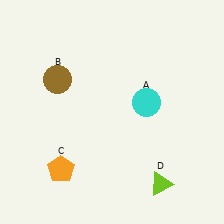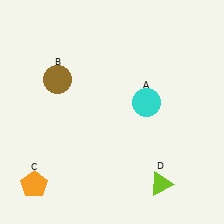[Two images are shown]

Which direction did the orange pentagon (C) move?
The orange pentagon (C) moved left.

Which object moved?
The orange pentagon (C) moved left.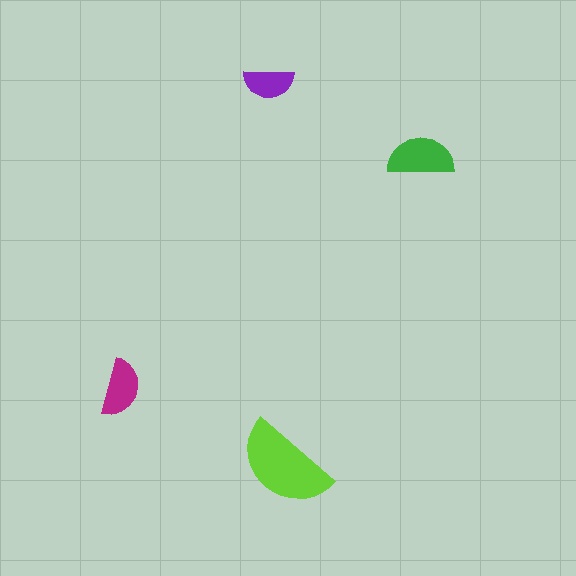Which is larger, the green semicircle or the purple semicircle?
The green one.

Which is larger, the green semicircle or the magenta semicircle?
The green one.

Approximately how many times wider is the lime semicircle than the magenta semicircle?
About 1.5 times wider.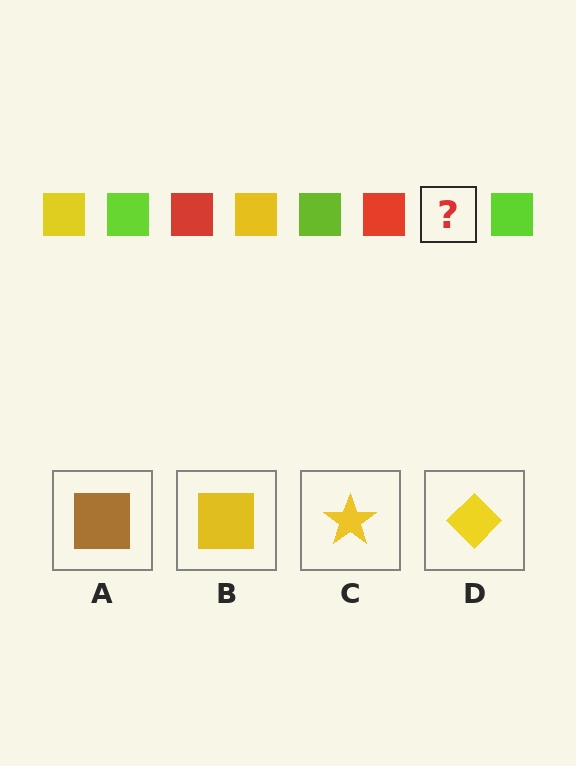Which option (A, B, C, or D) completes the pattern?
B.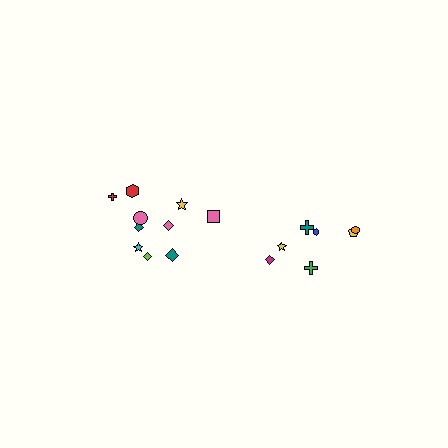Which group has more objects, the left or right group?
The left group.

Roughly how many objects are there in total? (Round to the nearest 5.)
Roughly 15 objects in total.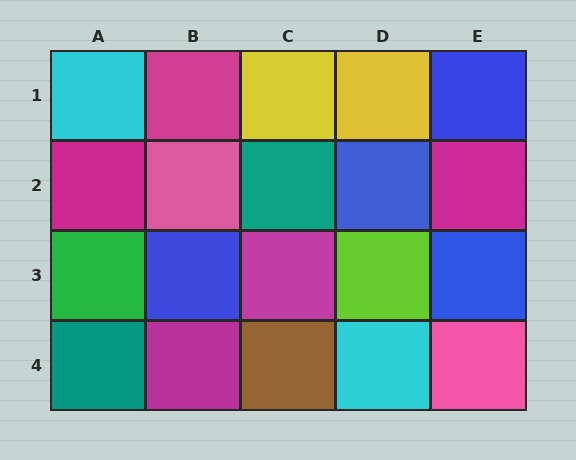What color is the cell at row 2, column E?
Magenta.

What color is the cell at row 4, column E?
Pink.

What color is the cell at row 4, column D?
Cyan.